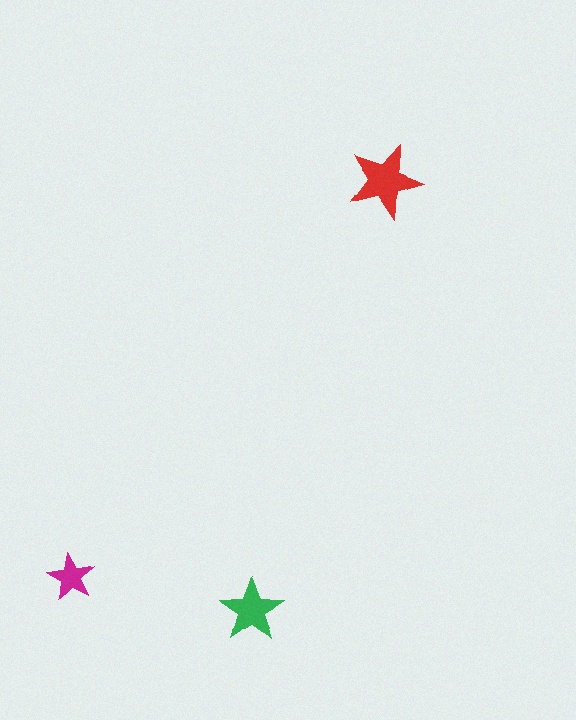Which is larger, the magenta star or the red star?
The red one.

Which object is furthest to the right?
The red star is rightmost.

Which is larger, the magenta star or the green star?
The green one.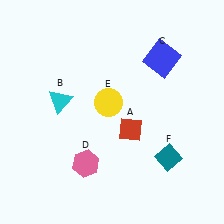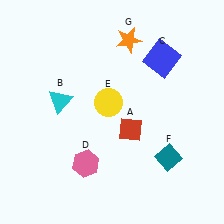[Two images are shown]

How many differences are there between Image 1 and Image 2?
There is 1 difference between the two images.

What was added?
An orange star (G) was added in Image 2.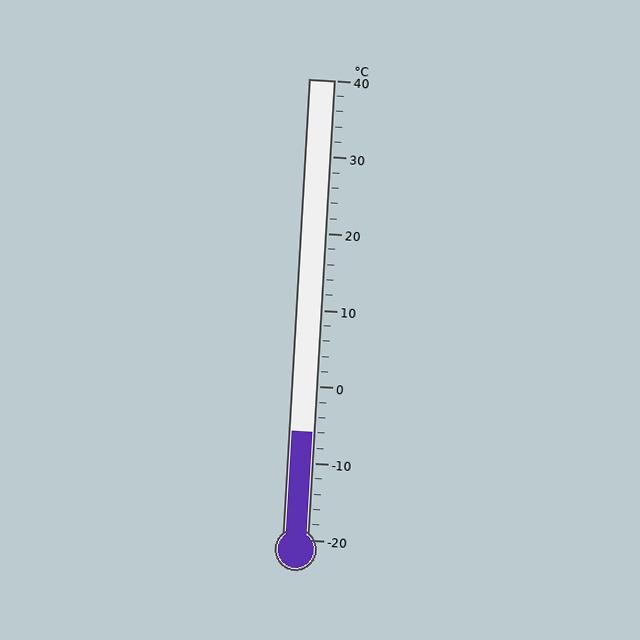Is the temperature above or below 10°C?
The temperature is below 10°C.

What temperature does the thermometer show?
The thermometer shows approximately -6°C.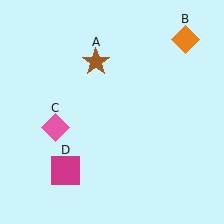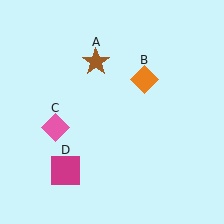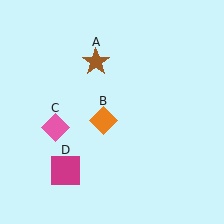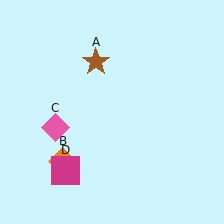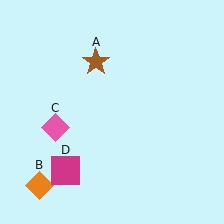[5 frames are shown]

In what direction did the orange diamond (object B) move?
The orange diamond (object B) moved down and to the left.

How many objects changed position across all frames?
1 object changed position: orange diamond (object B).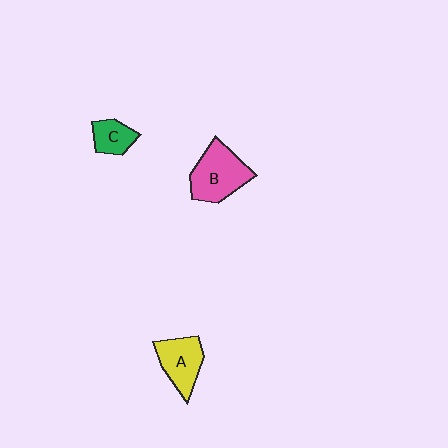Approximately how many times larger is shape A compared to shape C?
Approximately 1.6 times.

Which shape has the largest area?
Shape B (pink).